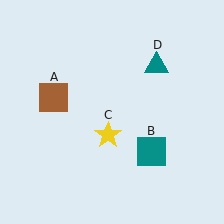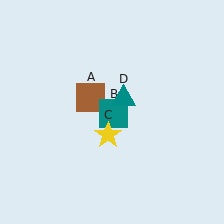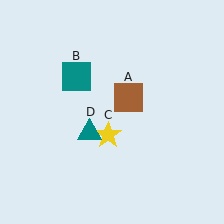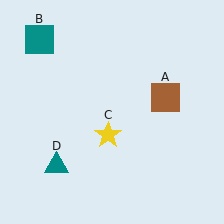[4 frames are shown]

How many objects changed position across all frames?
3 objects changed position: brown square (object A), teal square (object B), teal triangle (object D).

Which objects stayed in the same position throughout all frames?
Yellow star (object C) remained stationary.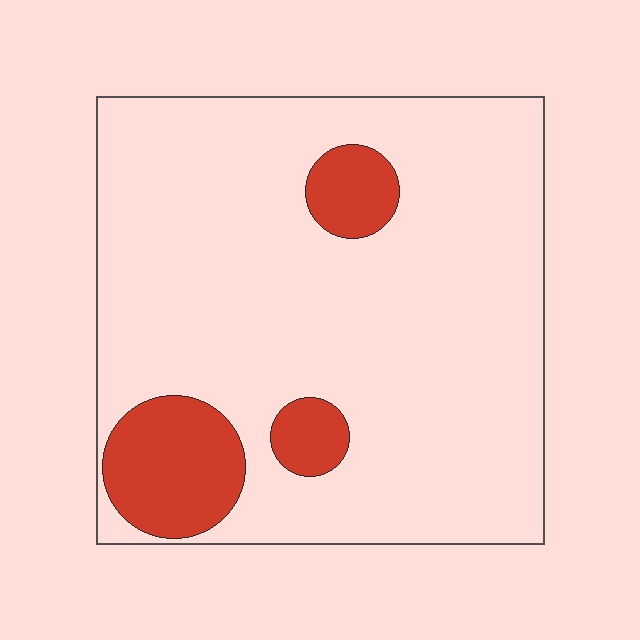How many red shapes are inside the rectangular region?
3.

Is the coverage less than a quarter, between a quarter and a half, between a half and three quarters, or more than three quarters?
Less than a quarter.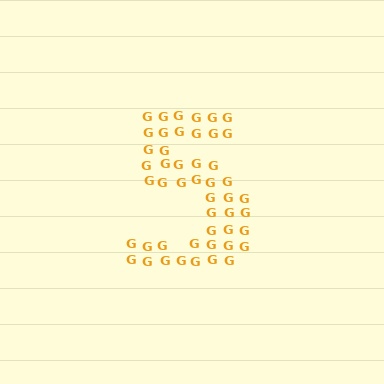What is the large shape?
The large shape is the digit 5.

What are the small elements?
The small elements are letter G's.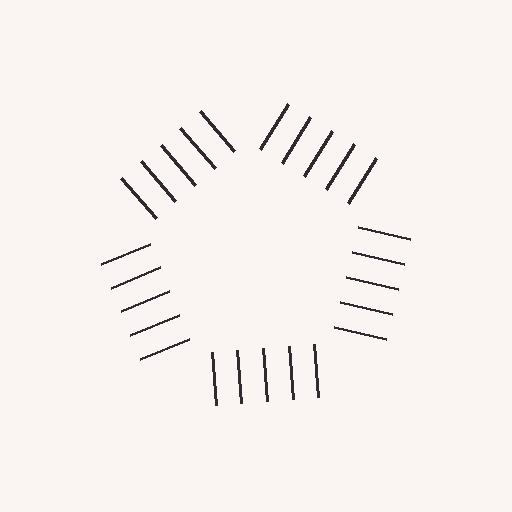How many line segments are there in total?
25 — 5 along each of the 5 edges.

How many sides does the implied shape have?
5 sides — the line-ends trace a pentagon.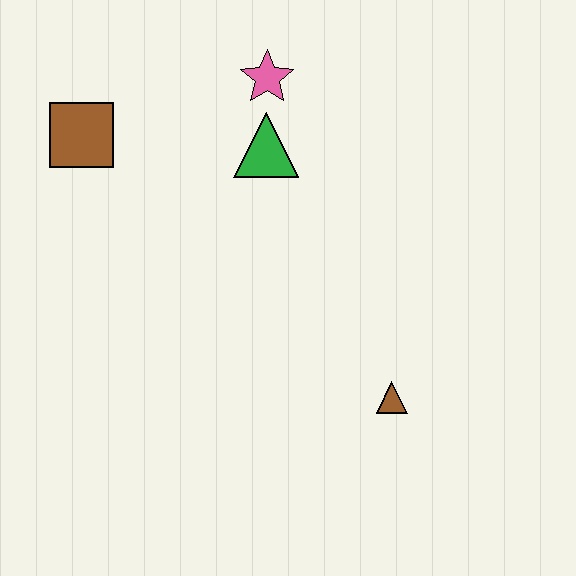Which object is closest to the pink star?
The green triangle is closest to the pink star.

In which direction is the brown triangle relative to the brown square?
The brown triangle is to the right of the brown square.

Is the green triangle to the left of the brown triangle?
Yes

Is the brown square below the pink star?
Yes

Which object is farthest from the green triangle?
The brown triangle is farthest from the green triangle.